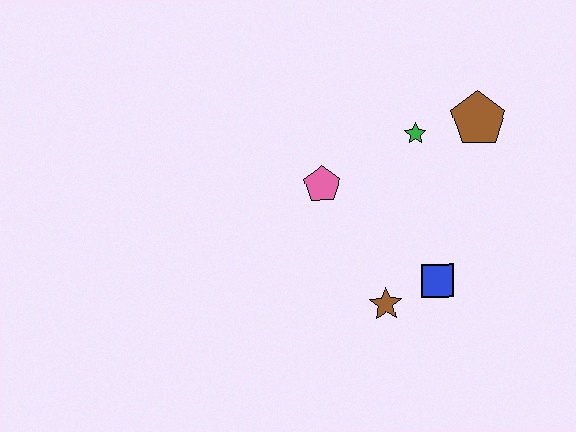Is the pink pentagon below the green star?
Yes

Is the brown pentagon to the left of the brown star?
No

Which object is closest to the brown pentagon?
The green star is closest to the brown pentagon.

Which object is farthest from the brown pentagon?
The brown star is farthest from the brown pentagon.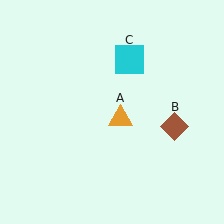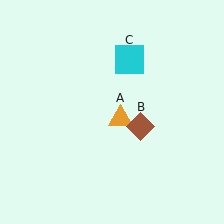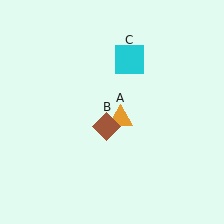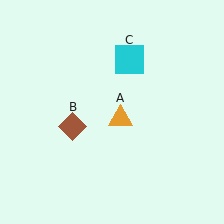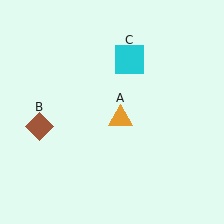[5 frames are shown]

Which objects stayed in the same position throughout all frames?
Orange triangle (object A) and cyan square (object C) remained stationary.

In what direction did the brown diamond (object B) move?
The brown diamond (object B) moved left.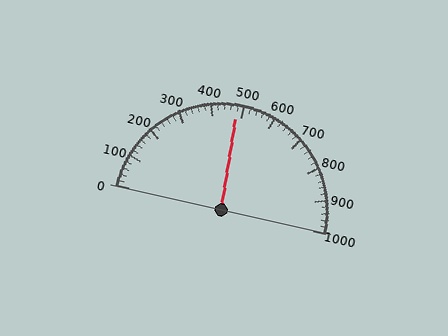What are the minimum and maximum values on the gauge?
The gauge ranges from 0 to 1000.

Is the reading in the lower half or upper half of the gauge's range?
The reading is in the lower half of the range (0 to 1000).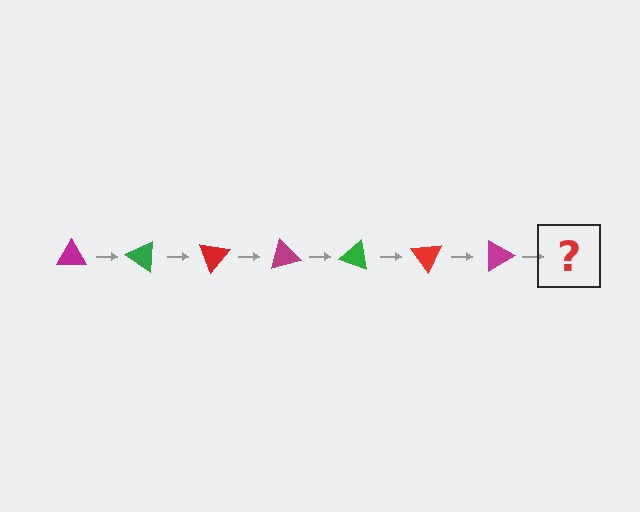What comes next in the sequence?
The next element should be a green triangle, rotated 245 degrees from the start.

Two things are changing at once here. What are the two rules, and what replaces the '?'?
The two rules are that it rotates 35 degrees each step and the color cycles through magenta, green, and red. The '?' should be a green triangle, rotated 245 degrees from the start.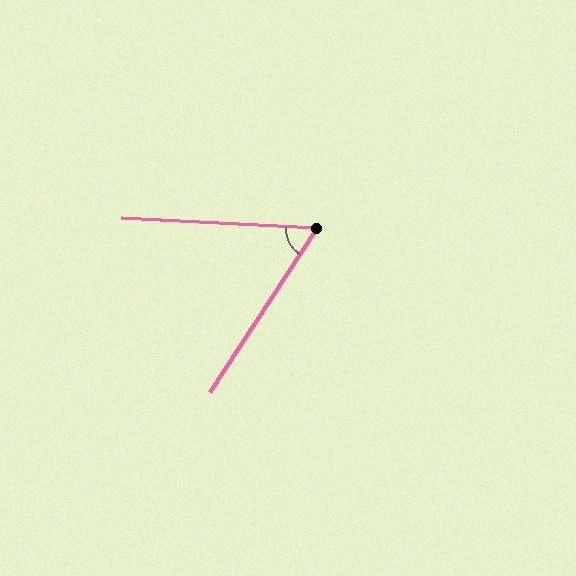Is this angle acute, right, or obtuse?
It is acute.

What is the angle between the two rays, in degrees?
Approximately 60 degrees.